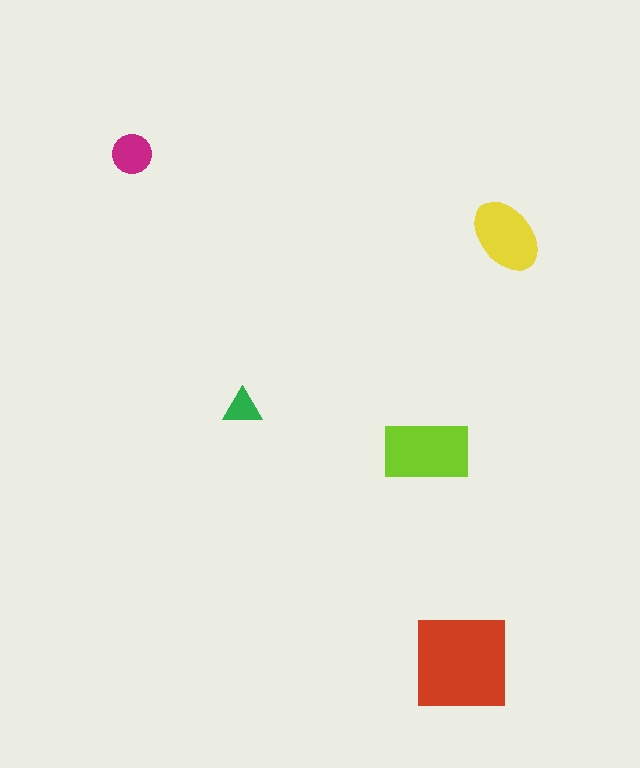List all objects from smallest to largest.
The green triangle, the magenta circle, the yellow ellipse, the lime rectangle, the red square.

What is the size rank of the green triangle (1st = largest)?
5th.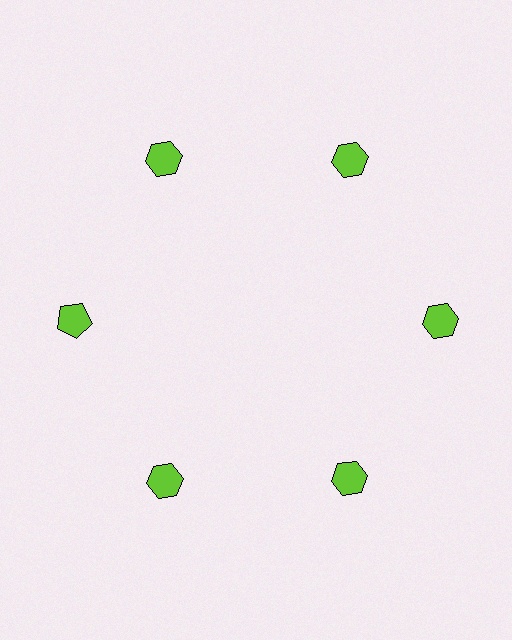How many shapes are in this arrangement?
There are 6 shapes arranged in a ring pattern.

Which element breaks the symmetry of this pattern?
The lime pentagon at roughly the 9 o'clock position breaks the symmetry. All other shapes are lime hexagons.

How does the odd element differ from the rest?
It has a different shape: pentagon instead of hexagon.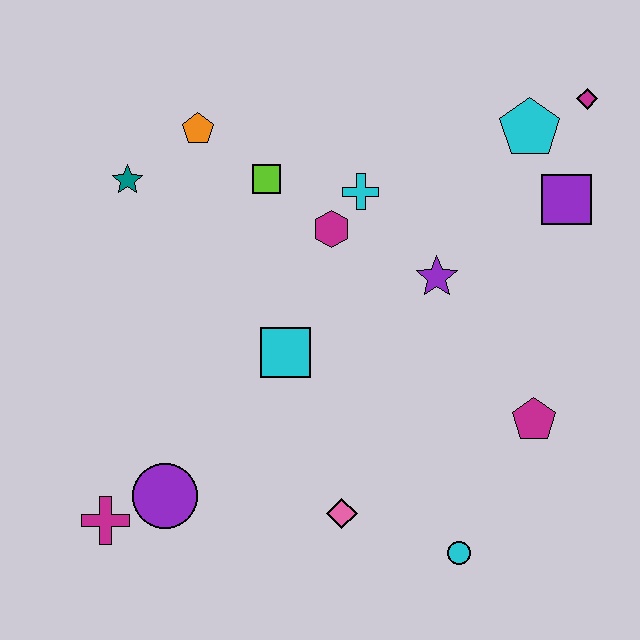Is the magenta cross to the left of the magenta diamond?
Yes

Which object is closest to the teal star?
The orange pentagon is closest to the teal star.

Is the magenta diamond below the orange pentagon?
No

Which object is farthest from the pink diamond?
The magenta diamond is farthest from the pink diamond.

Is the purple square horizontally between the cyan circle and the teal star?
No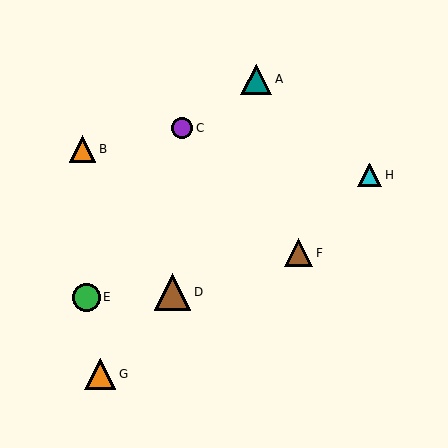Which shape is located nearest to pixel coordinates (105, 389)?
The orange triangle (labeled G) at (100, 374) is nearest to that location.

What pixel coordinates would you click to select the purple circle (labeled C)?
Click at (182, 128) to select the purple circle C.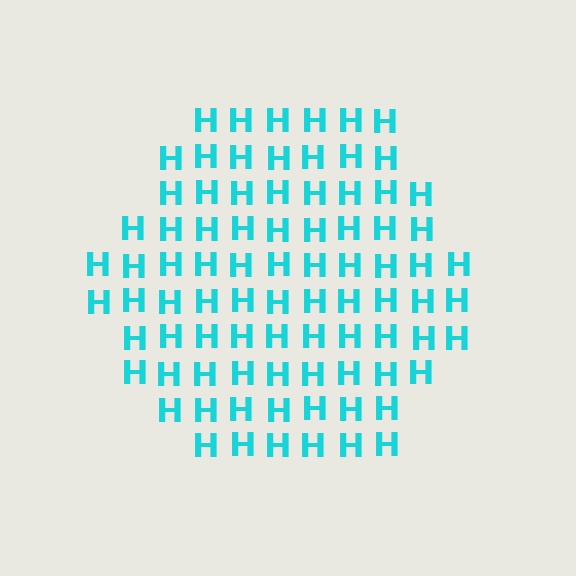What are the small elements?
The small elements are letter H's.